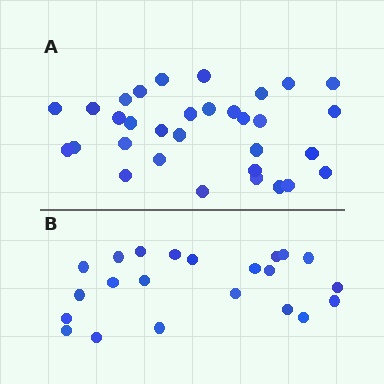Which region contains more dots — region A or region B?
Region A (the top region) has more dots.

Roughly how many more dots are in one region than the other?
Region A has roughly 10 or so more dots than region B.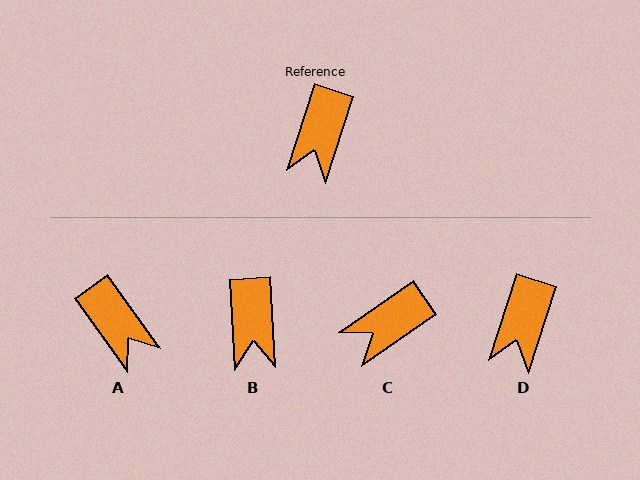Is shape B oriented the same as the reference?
No, it is off by about 21 degrees.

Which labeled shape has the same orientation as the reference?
D.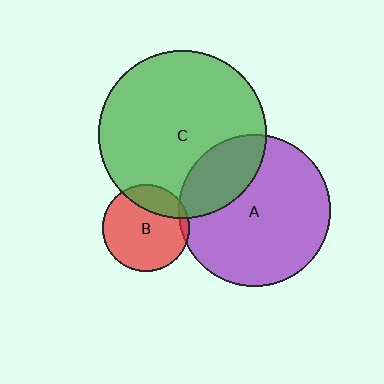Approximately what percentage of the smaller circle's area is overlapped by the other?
Approximately 5%.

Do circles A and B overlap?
Yes.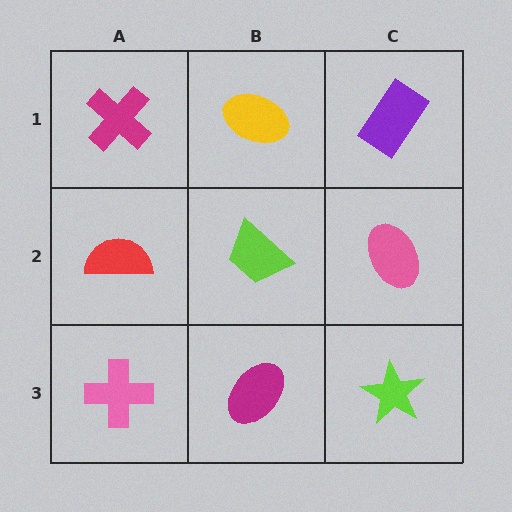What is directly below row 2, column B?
A magenta ellipse.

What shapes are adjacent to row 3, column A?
A red semicircle (row 2, column A), a magenta ellipse (row 3, column B).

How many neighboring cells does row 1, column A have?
2.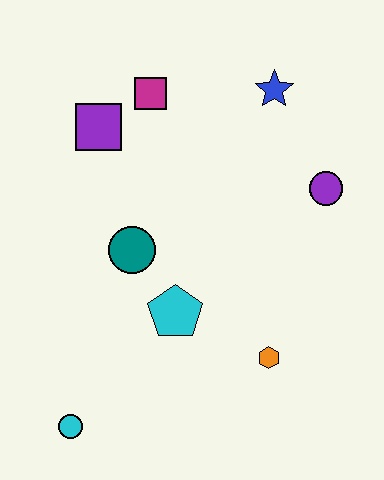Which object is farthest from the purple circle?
The cyan circle is farthest from the purple circle.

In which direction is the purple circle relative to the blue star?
The purple circle is below the blue star.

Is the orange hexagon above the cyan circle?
Yes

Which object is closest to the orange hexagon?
The cyan pentagon is closest to the orange hexagon.